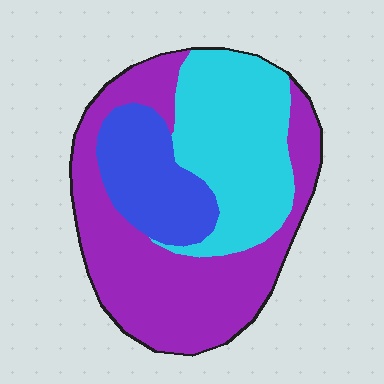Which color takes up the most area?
Purple, at roughly 50%.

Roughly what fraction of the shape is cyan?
Cyan takes up about one third (1/3) of the shape.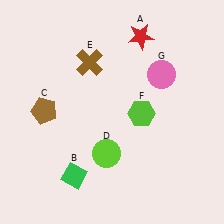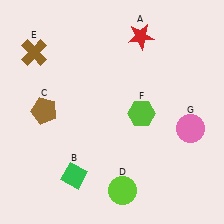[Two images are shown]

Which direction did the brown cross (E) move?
The brown cross (E) moved left.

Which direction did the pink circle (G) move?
The pink circle (G) moved down.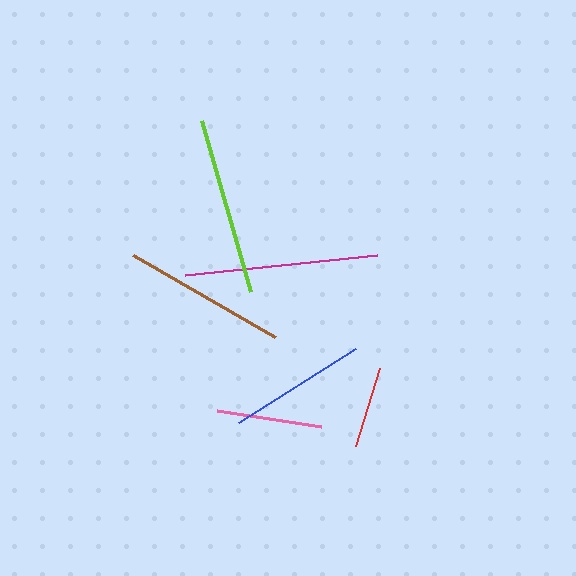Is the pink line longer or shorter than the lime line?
The lime line is longer than the pink line.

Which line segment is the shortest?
The red line is the shortest at approximately 81 pixels.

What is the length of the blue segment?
The blue segment is approximately 138 pixels long.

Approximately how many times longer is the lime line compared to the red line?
The lime line is approximately 2.2 times the length of the red line.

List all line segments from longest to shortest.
From longest to shortest: magenta, lime, brown, blue, pink, red.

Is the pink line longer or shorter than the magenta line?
The magenta line is longer than the pink line.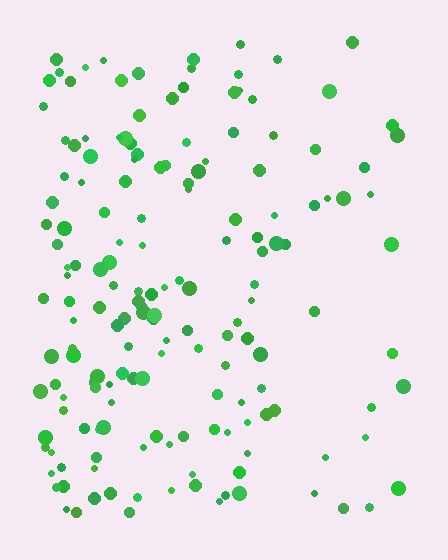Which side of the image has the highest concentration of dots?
The left.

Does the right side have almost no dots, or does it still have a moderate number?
Still a moderate number, just noticeably fewer than the left.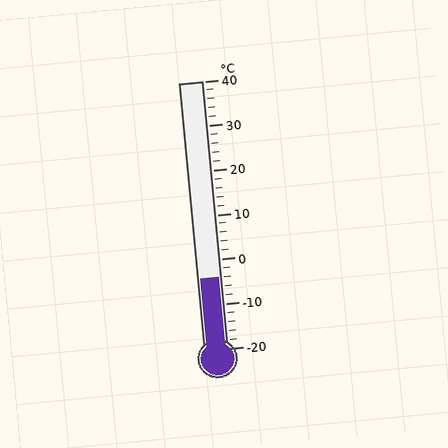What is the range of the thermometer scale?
The thermometer scale ranges from -20°C to 40°C.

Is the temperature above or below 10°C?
The temperature is below 10°C.